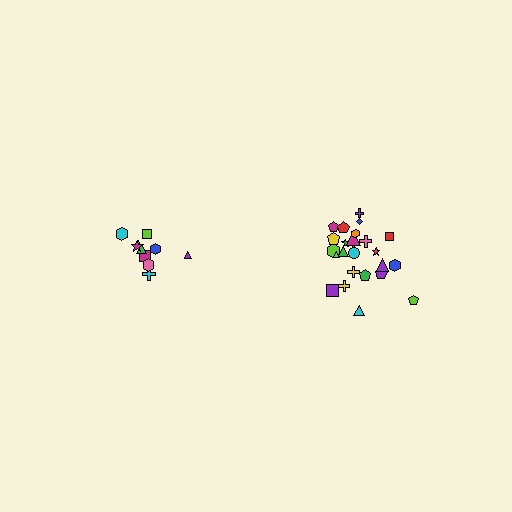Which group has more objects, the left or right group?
The right group.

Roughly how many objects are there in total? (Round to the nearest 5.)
Roughly 35 objects in total.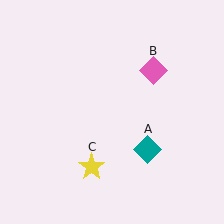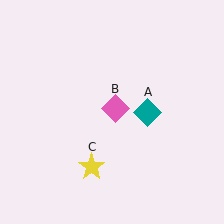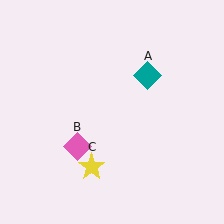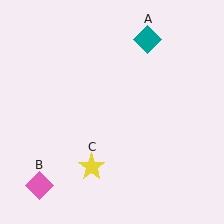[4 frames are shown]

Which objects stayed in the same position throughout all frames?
Yellow star (object C) remained stationary.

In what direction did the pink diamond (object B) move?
The pink diamond (object B) moved down and to the left.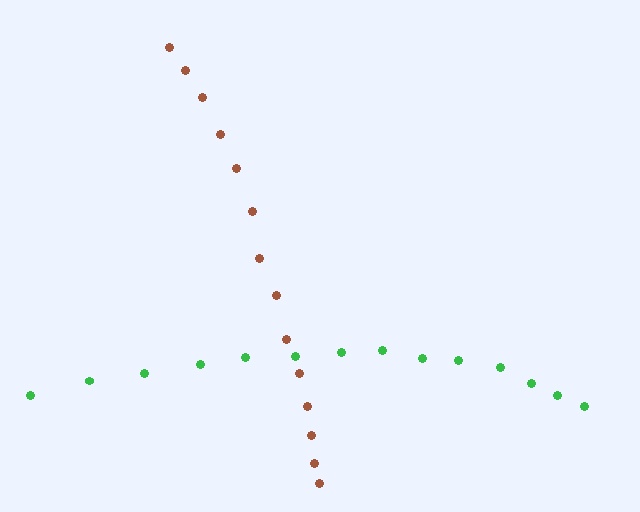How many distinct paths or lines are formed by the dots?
There are 2 distinct paths.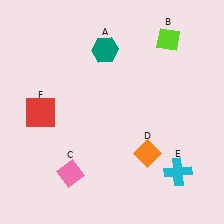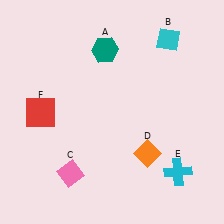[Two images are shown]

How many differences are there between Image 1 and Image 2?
There is 1 difference between the two images.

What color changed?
The diamond (B) changed from lime in Image 1 to cyan in Image 2.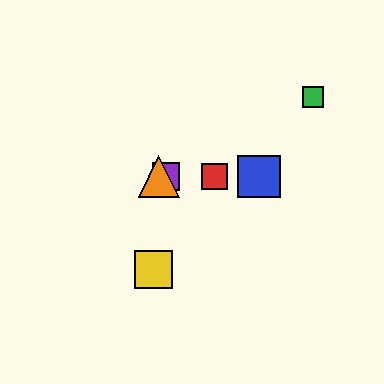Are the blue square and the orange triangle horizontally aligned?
Yes, both are at y≈176.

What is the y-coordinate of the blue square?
The blue square is at y≈176.